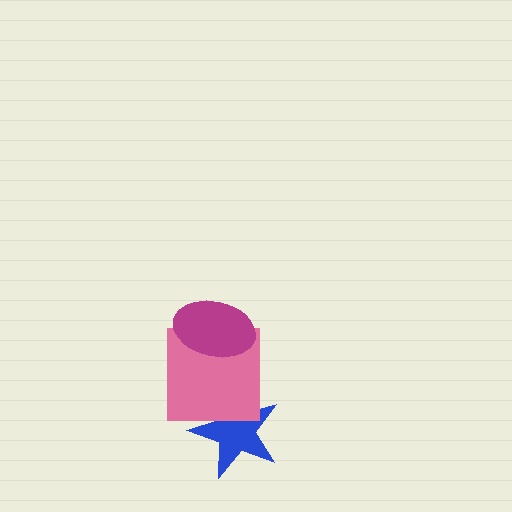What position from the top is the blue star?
The blue star is 3rd from the top.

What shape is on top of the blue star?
The pink square is on top of the blue star.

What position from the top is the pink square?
The pink square is 2nd from the top.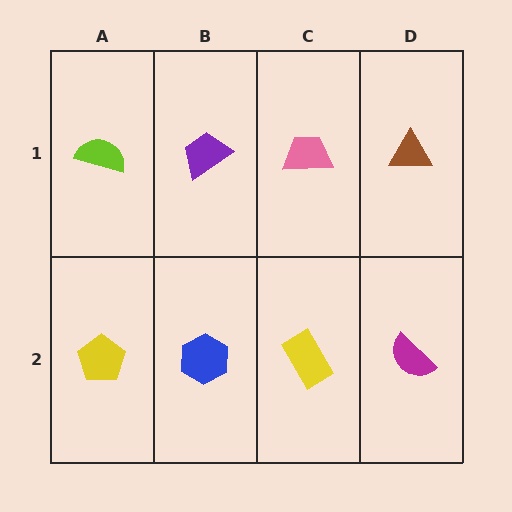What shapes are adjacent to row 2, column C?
A pink trapezoid (row 1, column C), a blue hexagon (row 2, column B), a magenta semicircle (row 2, column D).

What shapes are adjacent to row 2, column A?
A lime semicircle (row 1, column A), a blue hexagon (row 2, column B).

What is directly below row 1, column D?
A magenta semicircle.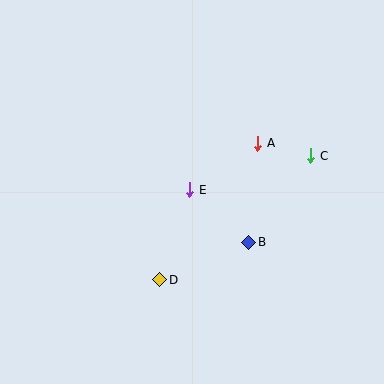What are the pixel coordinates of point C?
Point C is at (311, 156).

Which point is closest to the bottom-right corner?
Point B is closest to the bottom-right corner.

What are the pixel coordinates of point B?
Point B is at (249, 242).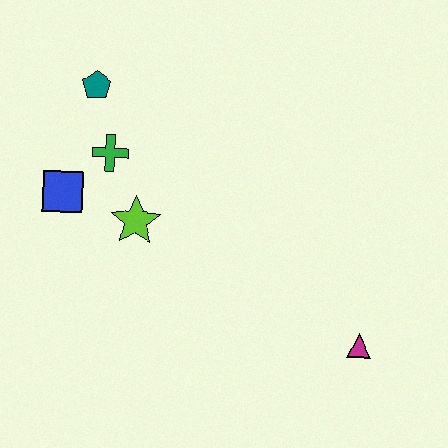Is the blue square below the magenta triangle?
No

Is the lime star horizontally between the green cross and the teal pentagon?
No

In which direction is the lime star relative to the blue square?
The lime star is to the right of the blue square.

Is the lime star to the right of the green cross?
Yes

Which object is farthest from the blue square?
The magenta triangle is farthest from the blue square.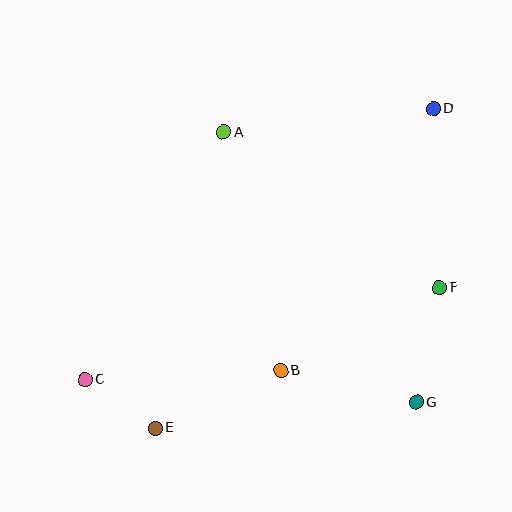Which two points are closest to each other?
Points C and E are closest to each other.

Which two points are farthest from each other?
Points C and D are farthest from each other.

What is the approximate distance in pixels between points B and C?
The distance between B and C is approximately 196 pixels.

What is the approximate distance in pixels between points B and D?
The distance between B and D is approximately 304 pixels.